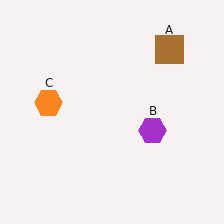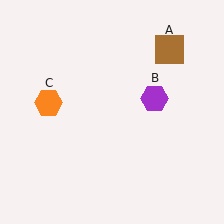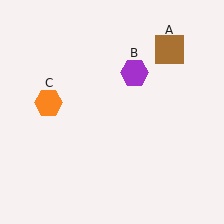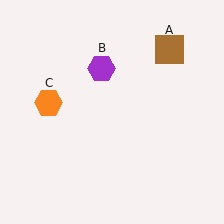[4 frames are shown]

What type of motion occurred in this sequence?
The purple hexagon (object B) rotated counterclockwise around the center of the scene.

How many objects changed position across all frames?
1 object changed position: purple hexagon (object B).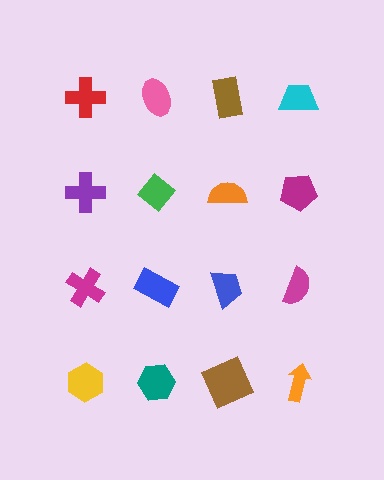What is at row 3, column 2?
A blue rectangle.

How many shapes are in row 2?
4 shapes.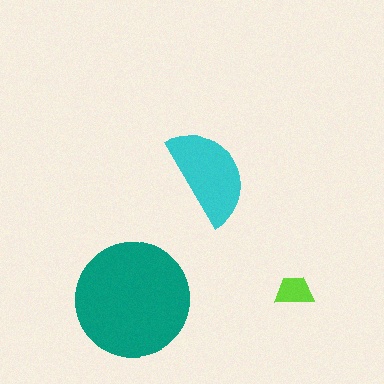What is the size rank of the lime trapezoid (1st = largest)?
3rd.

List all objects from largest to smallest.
The teal circle, the cyan semicircle, the lime trapezoid.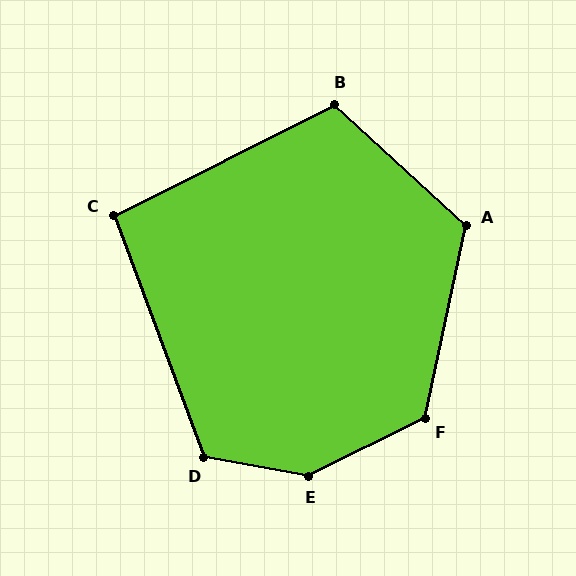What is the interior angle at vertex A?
Approximately 120 degrees (obtuse).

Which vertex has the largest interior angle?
E, at approximately 144 degrees.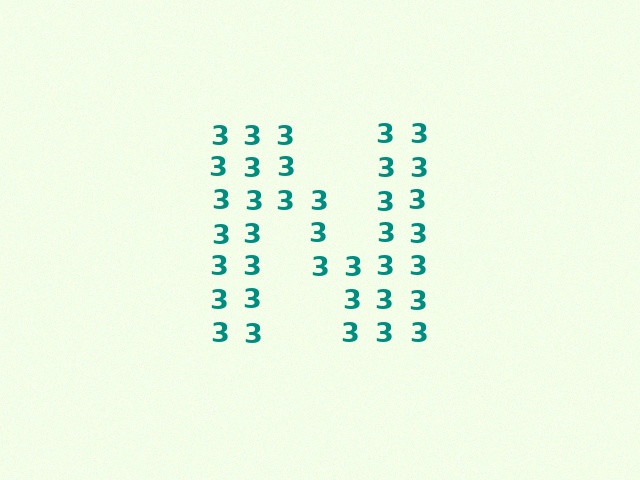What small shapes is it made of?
It is made of small digit 3's.